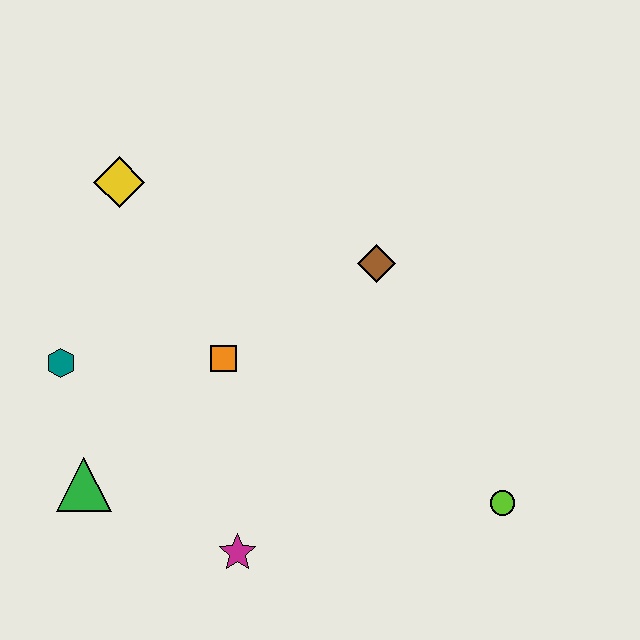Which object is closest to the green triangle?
The teal hexagon is closest to the green triangle.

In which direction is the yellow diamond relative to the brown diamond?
The yellow diamond is to the left of the brown diamond.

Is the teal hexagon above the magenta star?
Yes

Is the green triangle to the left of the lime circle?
Yes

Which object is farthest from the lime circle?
The yellow diamond is farthest from the lime circle.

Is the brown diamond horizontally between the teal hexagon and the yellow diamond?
No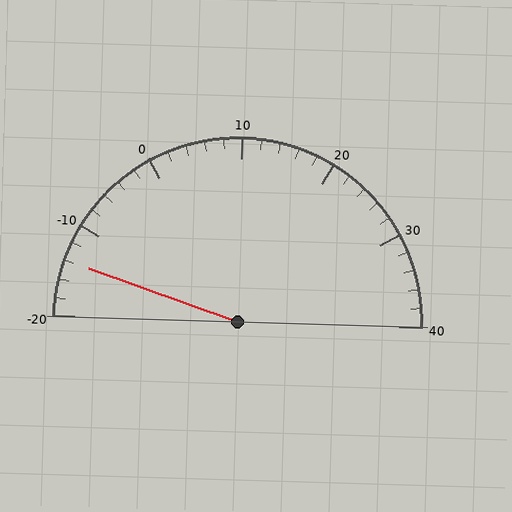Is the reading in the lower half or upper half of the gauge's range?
The reading is in the lower half of the range (-20 to 40).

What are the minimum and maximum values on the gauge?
The gauge ranges from -20 to 40.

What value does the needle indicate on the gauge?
The needle indicates approximately -14.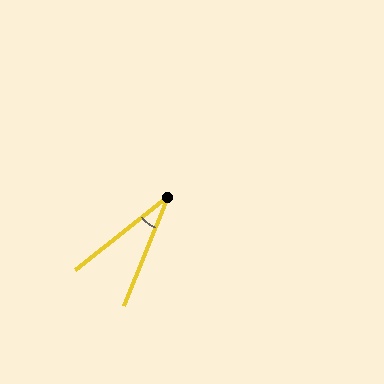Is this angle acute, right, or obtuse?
It is acute.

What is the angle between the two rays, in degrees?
Approximately 30 degrees.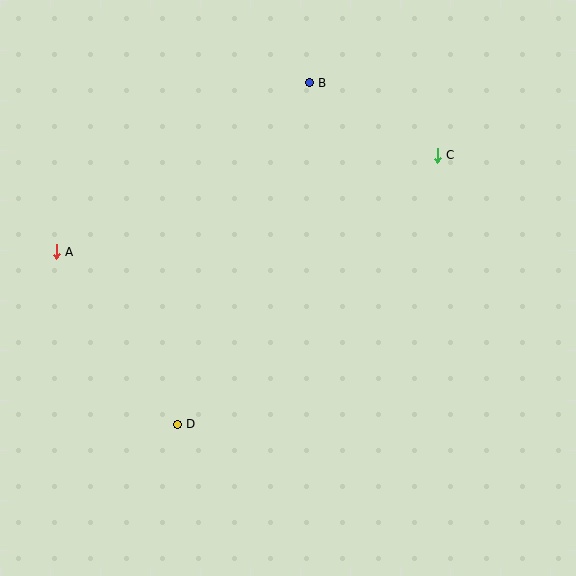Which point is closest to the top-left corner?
Point A is closest to the top-left corner.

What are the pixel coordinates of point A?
Point A is at (56, 252).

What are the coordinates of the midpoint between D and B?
The midpoint between D and B is at (243, 254).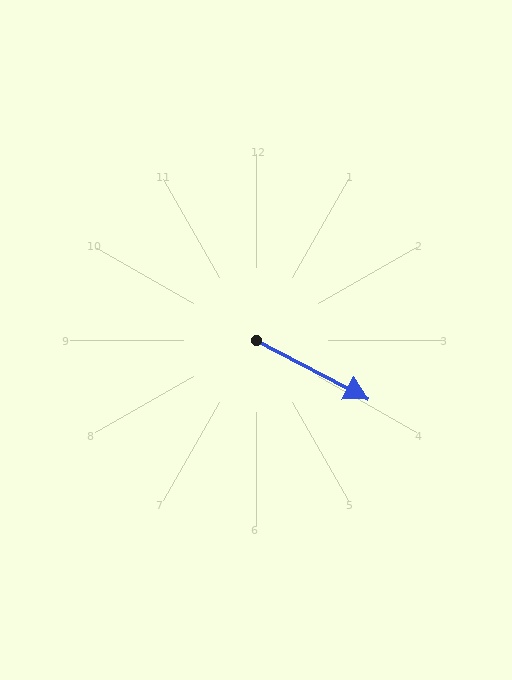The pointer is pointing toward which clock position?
Roughly 4 o'clock.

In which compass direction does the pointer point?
Southeast.